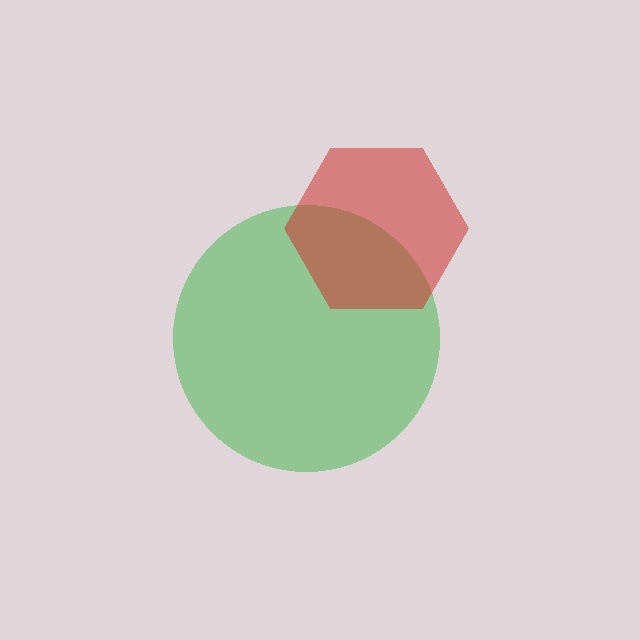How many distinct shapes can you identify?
There are 2 distinct shapes: a green circle, a red hexagon.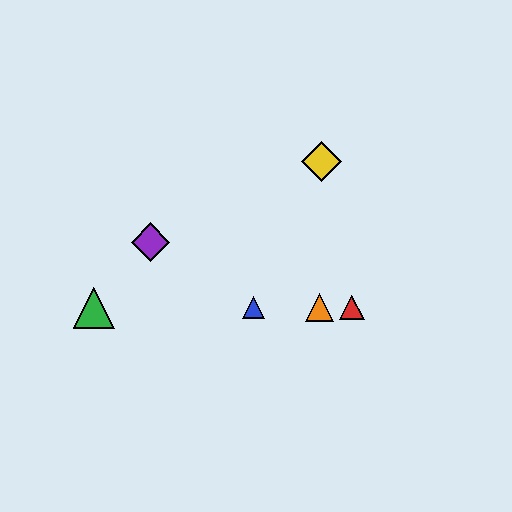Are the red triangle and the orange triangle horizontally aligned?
Yes, both are at y≈308.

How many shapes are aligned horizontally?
4 shapes (the red triangle, the blue triangle, the green triangle, the orange triangle) are aligned horizontally.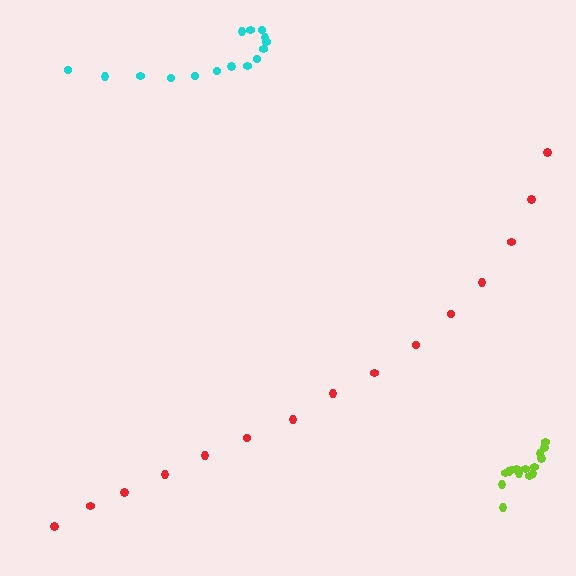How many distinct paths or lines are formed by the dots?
There are 3 distinct paths.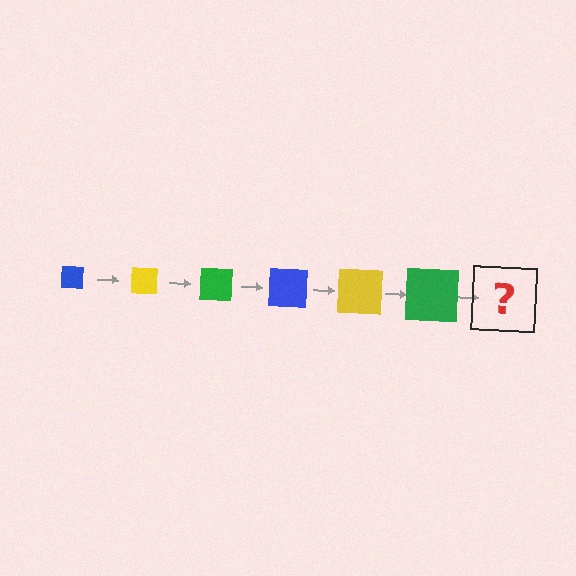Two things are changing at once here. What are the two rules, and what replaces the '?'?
The two rules are that the square grows larger each step and the color cycles through blue, yellow, and green. The '?' should be a blue square, larger than the previous one.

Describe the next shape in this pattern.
It should be a blue square, larger than the previous one.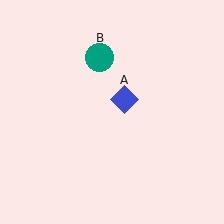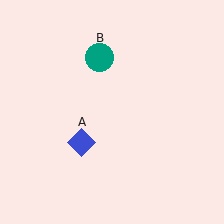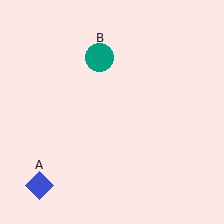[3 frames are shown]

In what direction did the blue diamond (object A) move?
The blue diamond (object A) moved down and to the left.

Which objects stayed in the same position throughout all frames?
Teal circle (object B) remained stationary.